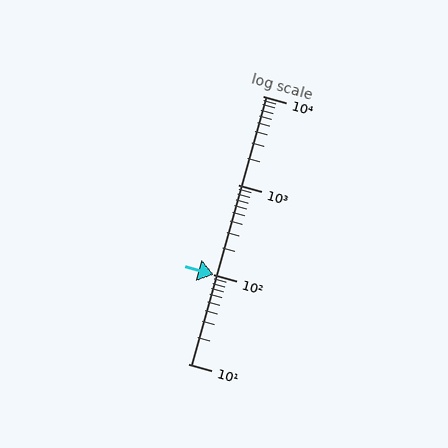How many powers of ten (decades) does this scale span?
The scale spans 3 decades, from 10 to 10000.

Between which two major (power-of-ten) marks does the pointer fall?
The pointer is between 100 and 1000.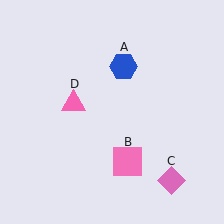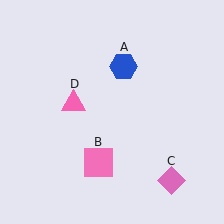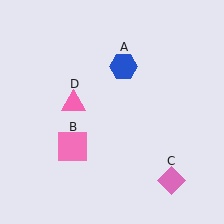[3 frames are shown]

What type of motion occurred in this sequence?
The pink square (object B) rotated clockwise around the center of the scene.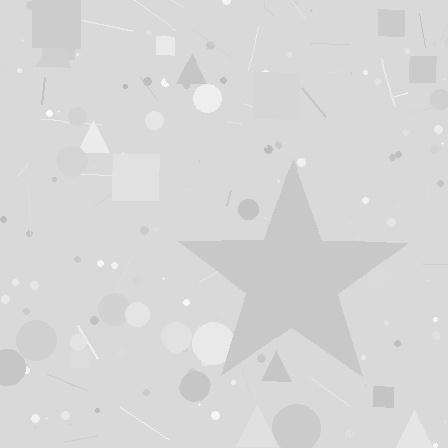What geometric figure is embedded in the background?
A star is embedded in the background.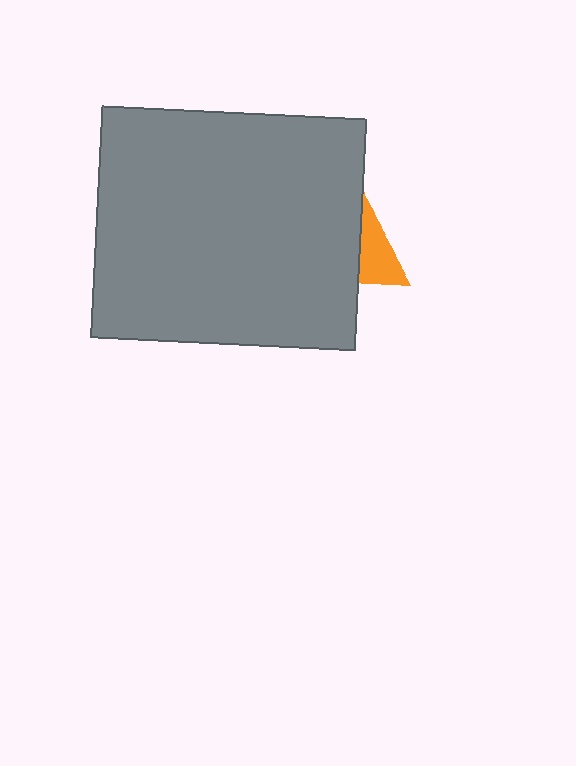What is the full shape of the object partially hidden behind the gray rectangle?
The partially hidden object is an orange triangle.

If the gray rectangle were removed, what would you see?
You would see the complete orange triangle.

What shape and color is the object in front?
The object in front is a gray rectangle.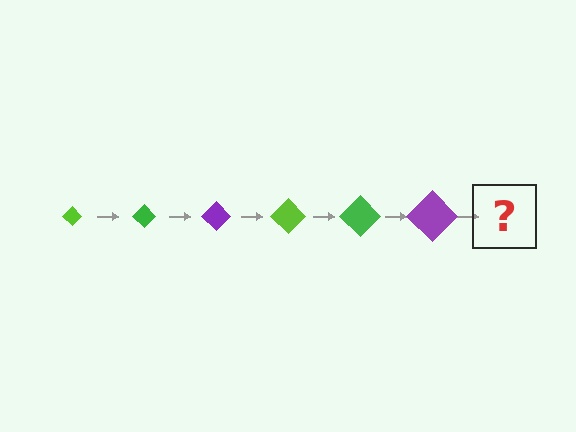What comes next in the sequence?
The next element should be a lime diamond, larger than the previous one.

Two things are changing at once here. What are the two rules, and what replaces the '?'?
The two rules are that the diamond grows larger each step and the color cycles through lime, green, and purple. The '?' should be a lime diamond, larger than the previous one.